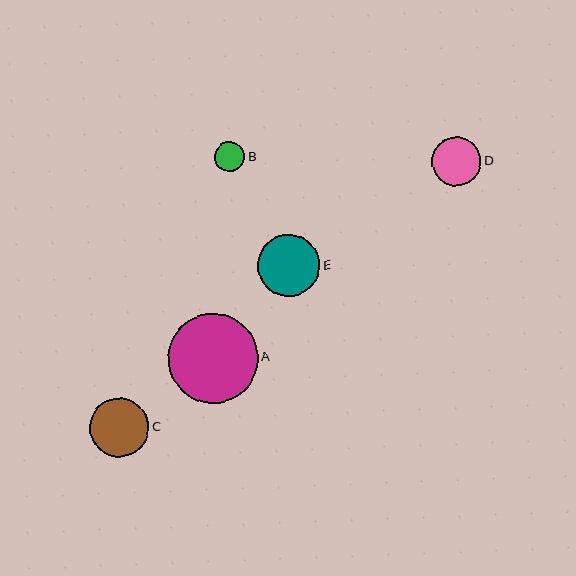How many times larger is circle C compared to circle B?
Circle C is approximately 1.9 times the size of circle B.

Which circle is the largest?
Circle A is the largest with a size of approximately 90 pixels.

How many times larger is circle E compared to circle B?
Circle E is approximately 2.0 times the size of circle B.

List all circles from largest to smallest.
From largest to smallest: A, E, C, D, B.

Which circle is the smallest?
Circle B is the smallest with a size of approximately 31 pixels.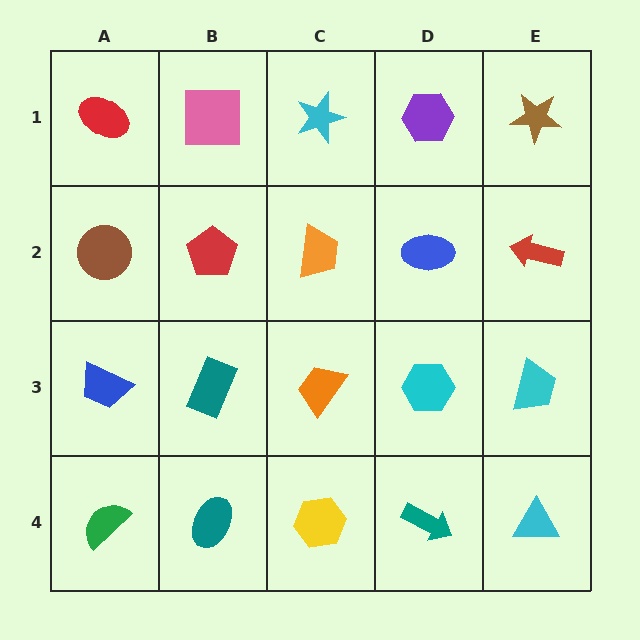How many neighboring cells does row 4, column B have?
3.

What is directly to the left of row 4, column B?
A green semicircle.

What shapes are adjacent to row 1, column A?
A brown circle (row 2, column A), a pink square (row 1, column B).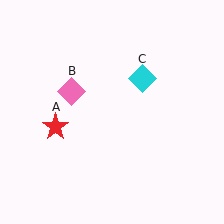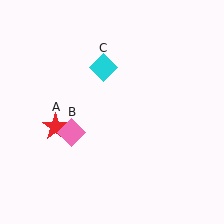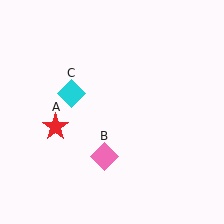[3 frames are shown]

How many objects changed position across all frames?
2 objects changed position: pink diamond (object B), cyan diamond (object C).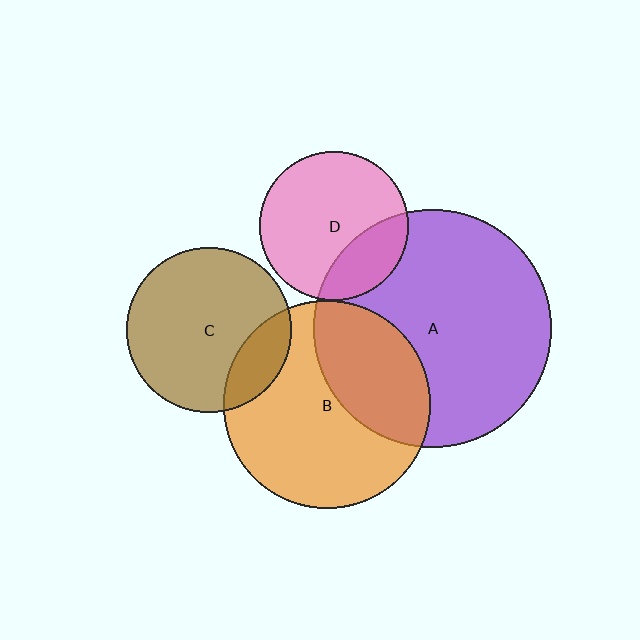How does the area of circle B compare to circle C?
Approximately 1.6 times.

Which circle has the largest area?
Circle A (purple).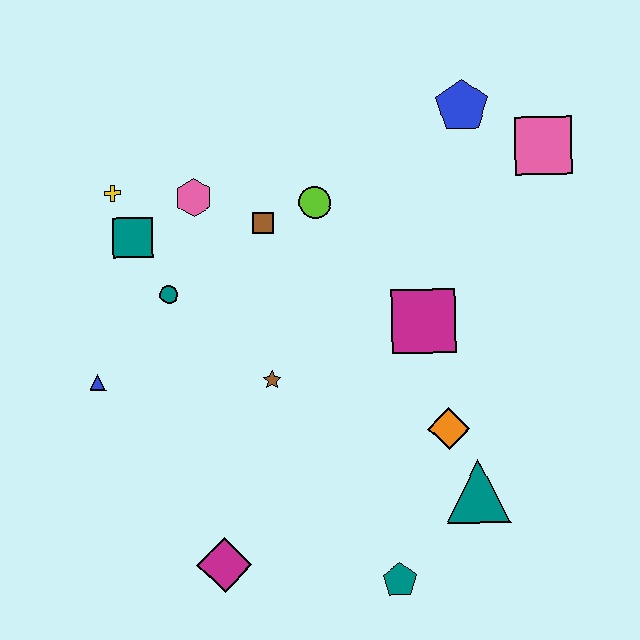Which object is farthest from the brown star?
The pink square is farthest from the brown star.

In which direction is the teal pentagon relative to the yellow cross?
The teal pentagon is below the yellow cross.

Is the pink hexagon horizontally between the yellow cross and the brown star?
Yes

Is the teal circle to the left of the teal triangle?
Yes